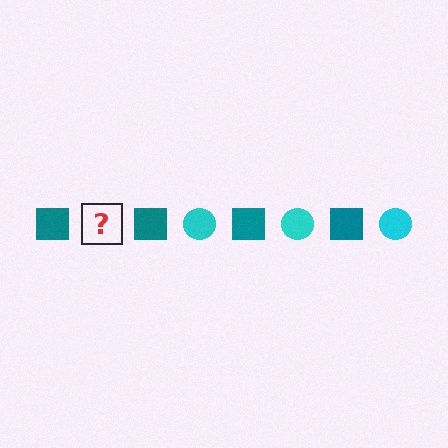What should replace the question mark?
The question mark should be replaced with a cyan circle.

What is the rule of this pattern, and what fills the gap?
The rule is that the pattern alternates between teal square and cyan circle. The gap should be filled with a cyan circle.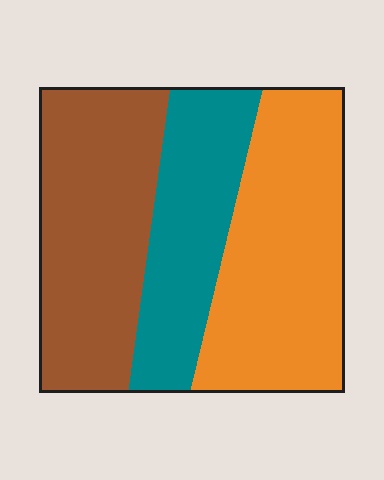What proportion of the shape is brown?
Brown covers 36% of the shape.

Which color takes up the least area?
Teal, at roughly 25%.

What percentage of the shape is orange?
Orange covers about 40% of the shape.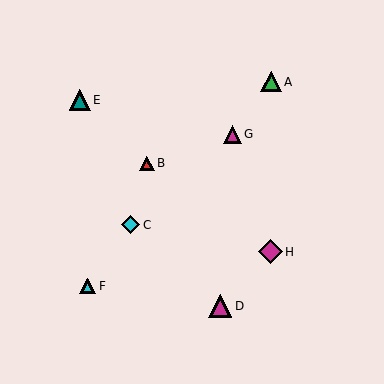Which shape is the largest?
The magenta diamond (labeled H) is the largest.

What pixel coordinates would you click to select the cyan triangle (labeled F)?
Click at (88, 286) to select the cyan triangle F.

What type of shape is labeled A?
Shape A is a green triangle.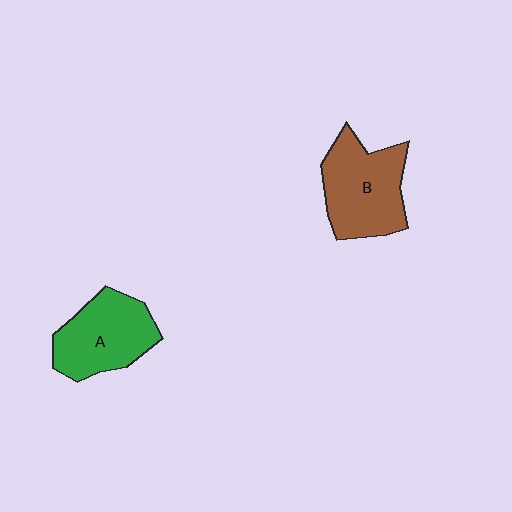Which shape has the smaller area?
Shape A (green).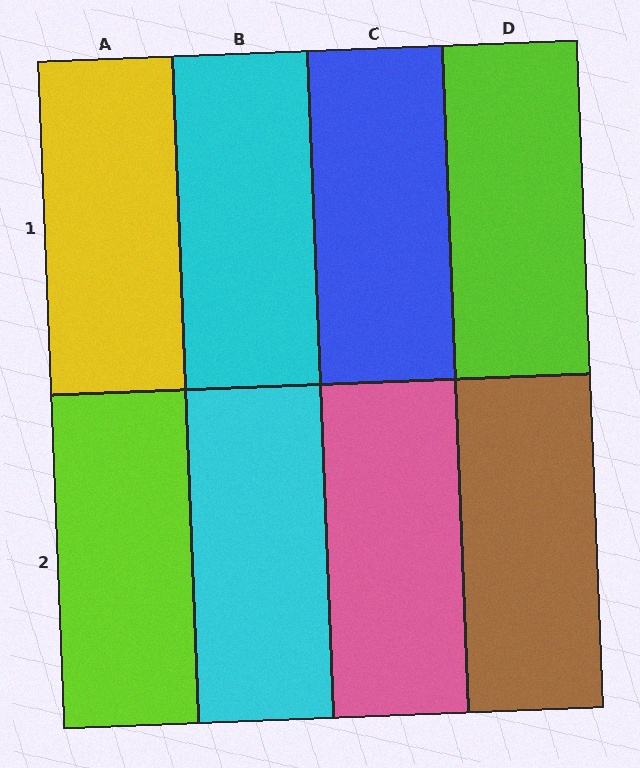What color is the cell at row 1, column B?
Cyan.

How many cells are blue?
1 cell is blue.